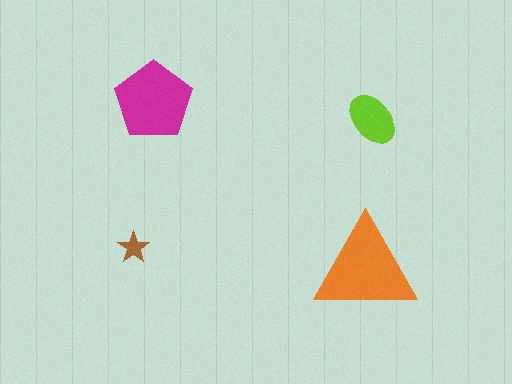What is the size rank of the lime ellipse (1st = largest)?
3rd.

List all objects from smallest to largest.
The brown star, the lime ellipse, the magenta pentagon, the orange triangle.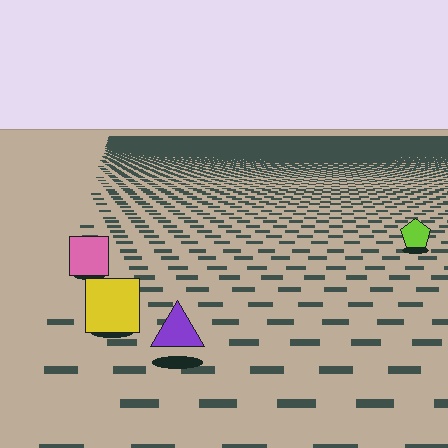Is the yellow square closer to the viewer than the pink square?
Yes. The yellow square is closer — you can tell from the texture gradient: the ground texture is coarser near it.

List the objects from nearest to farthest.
From nearest to farthest: the purple triangle, the yellow square, the pink square, the lime pentagon.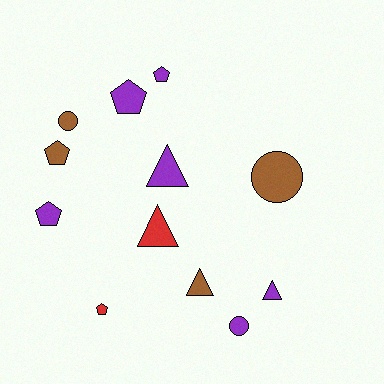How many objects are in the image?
There are 12 objects.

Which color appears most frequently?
Purple, with 6 objects.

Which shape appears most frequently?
Pentagon, with 5 objects.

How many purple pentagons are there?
There are 3 purple pentagons.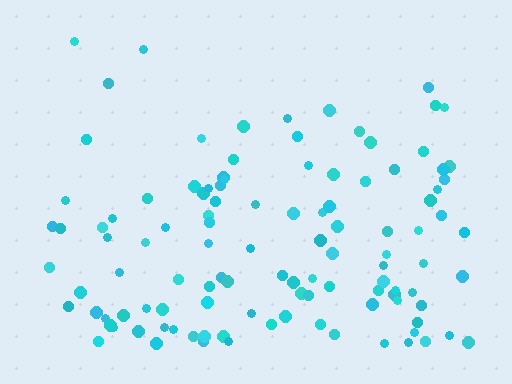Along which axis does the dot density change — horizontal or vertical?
Vertical.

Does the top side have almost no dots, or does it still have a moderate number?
Still a moderate number, just noticeably fewer than the bottom.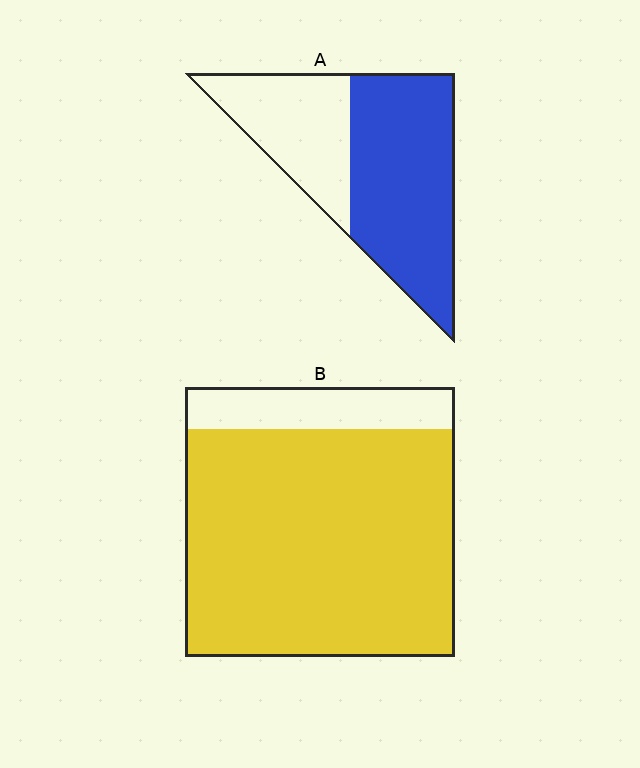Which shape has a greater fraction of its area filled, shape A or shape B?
Shape B.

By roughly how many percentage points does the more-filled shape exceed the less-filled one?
By roughly 20 percentage points (B over A).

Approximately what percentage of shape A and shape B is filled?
A is approximately 65% and B is approximately 85%.